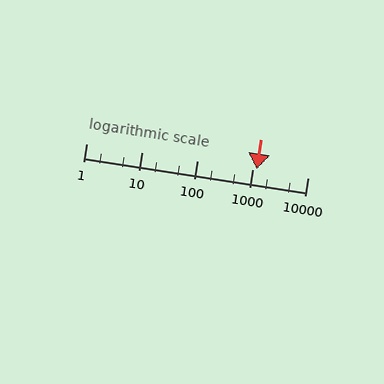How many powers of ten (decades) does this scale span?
The scale spans 4 decades, from 1 to 10000.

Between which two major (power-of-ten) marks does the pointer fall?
The pointer is between 1000 and 10000.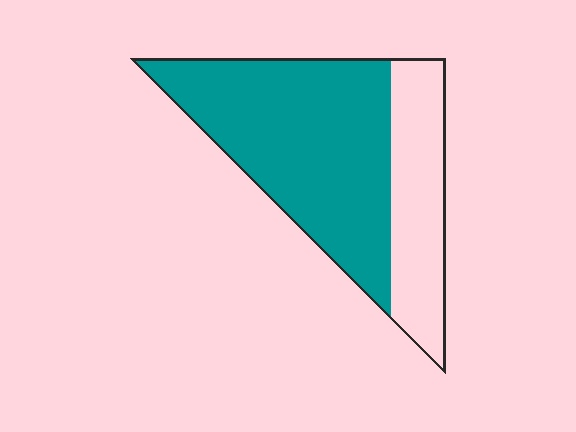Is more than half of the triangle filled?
Yes.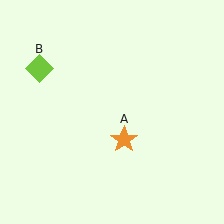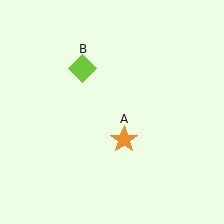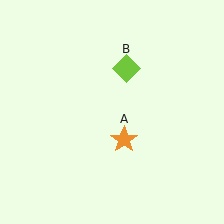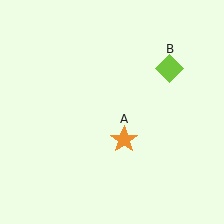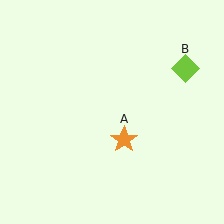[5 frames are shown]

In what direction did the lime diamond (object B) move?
The lime diamond (object B) moved right.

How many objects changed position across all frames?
1 object changed position: lime diamond (object B).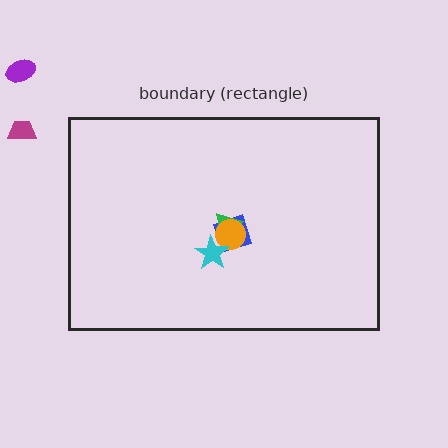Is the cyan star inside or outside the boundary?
Inside.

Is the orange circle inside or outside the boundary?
Inside.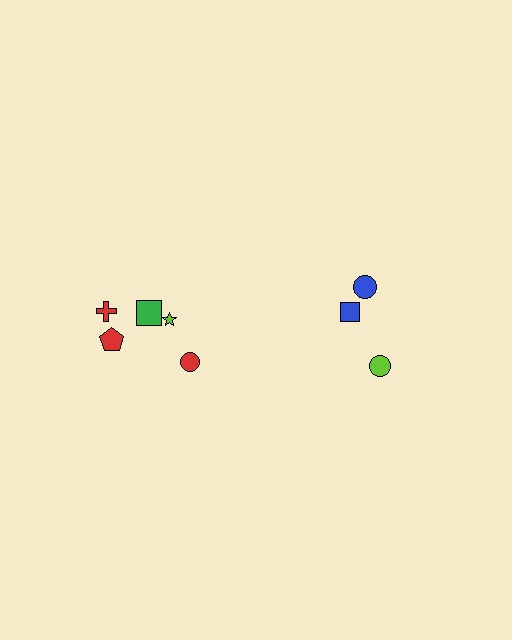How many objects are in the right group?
There are 3 objects.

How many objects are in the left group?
There are 5 objects.